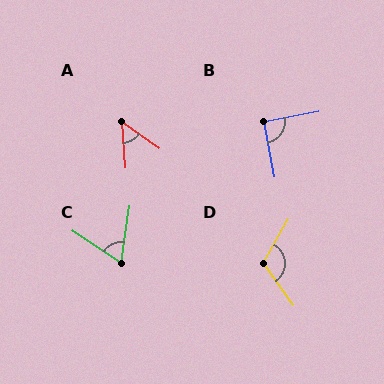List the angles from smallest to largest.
A (50°), C (65°), B (90°), D (115°).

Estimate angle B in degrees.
Approximately 90 degrees.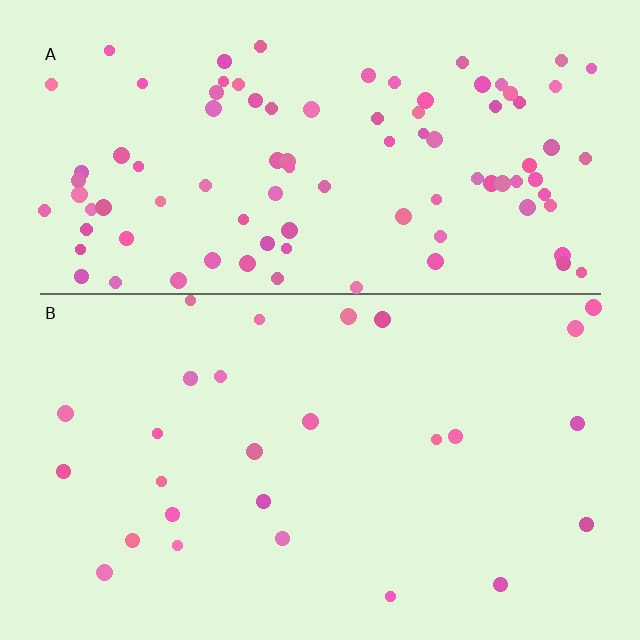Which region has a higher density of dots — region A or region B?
A (the top).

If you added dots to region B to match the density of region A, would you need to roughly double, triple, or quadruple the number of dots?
Approximately quadruple.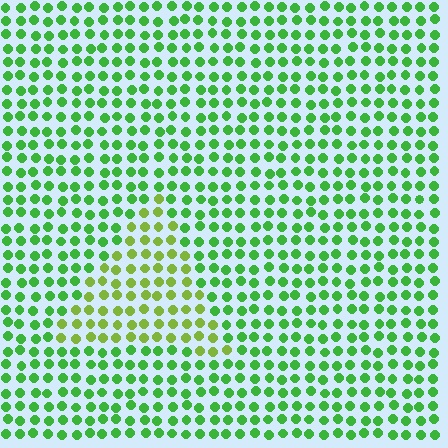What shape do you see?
I see a triangle.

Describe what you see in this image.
The image is filled with small green elements in a uniform arrangement. A triangle-shaped region is visible where the elements are tinted to a slightly different hue, forming a subtle color boundary.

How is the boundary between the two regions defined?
The boundary is defined purely by a slight shift in hue (about 34 degrees). Spacing, size, and orientation are identical on both sides.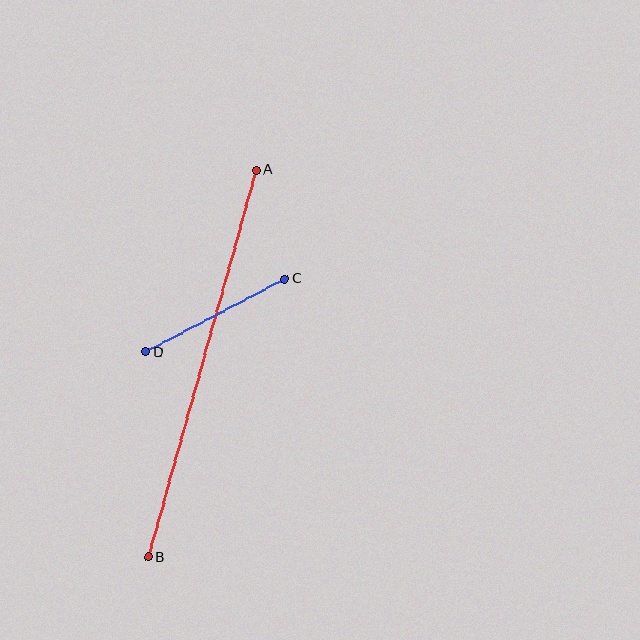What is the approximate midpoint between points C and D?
The midpoint is at approximately (216, 315) pixels.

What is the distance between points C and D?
The distance is approximately 157 pixels.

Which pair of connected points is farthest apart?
Points A and B are farthest apart.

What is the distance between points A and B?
The distance is approximately 402 pixels.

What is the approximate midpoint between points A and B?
The midpoint is at approximately (202, 364) pixels.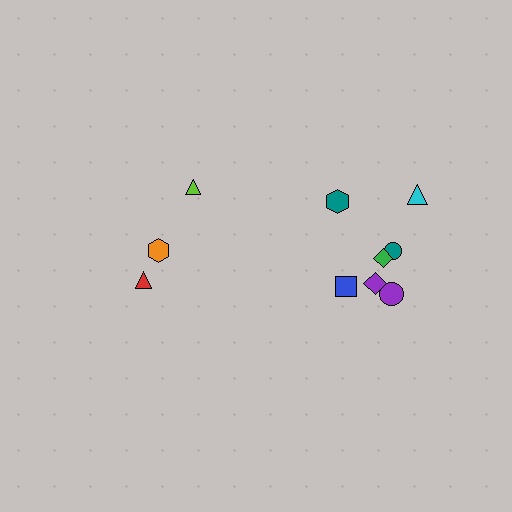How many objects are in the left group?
There are 3 objects.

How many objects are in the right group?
There are 7 objects.